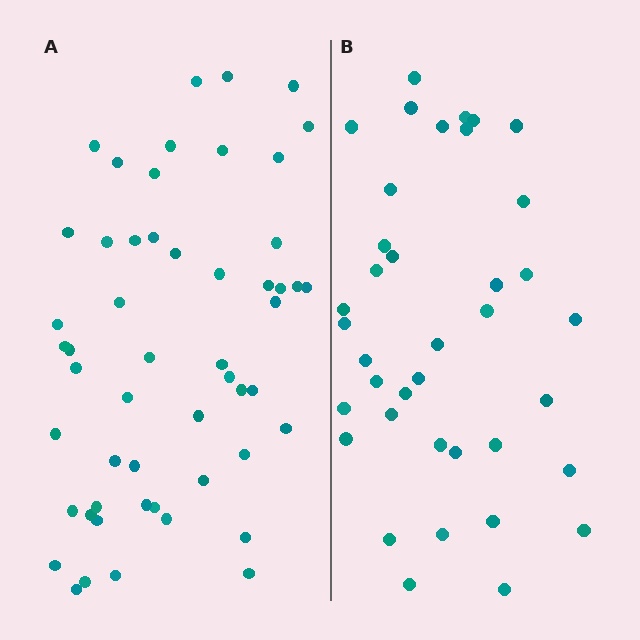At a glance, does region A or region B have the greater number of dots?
Region A (the left region) has more dots.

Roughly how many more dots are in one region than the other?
Region A has approximately 15 more dots than region B.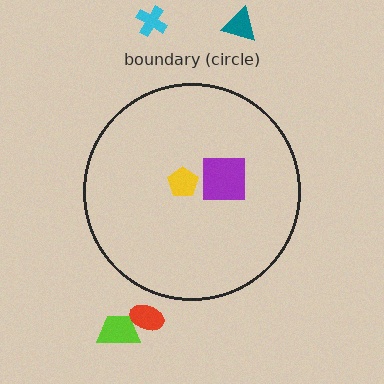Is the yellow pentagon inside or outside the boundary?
Inside.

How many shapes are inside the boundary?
2 inside, 4 outside.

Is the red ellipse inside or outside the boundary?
Outside.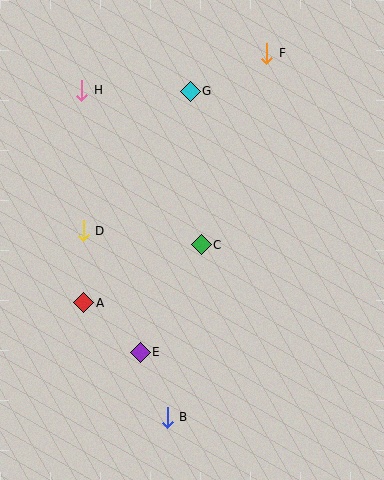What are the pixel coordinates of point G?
Point G is at (190, 91).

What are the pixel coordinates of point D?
Point D is at (83, 231).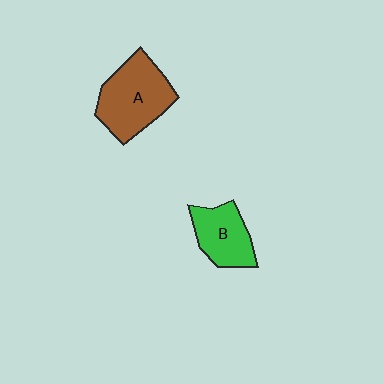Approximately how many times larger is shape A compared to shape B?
Approximately 1.5 times.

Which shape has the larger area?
Shape A (brown).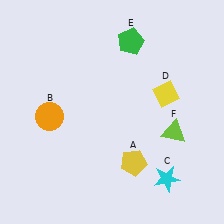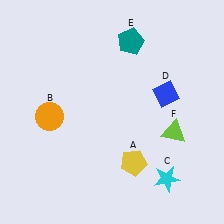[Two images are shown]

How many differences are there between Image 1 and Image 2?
There are 2 differences between the two images.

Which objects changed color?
D changed from yellow to blue. E changed from green to teal.